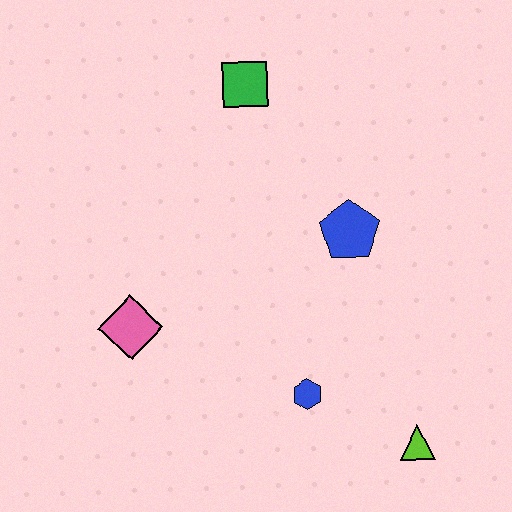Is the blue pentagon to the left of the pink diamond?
No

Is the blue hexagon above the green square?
No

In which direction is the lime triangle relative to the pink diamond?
The lime triangle is to the right of the pink diamond.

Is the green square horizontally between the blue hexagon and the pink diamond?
Yes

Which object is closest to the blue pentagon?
The blue hexagon is closest to the blue pentagon.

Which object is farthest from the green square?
The lime triangle is farthest from the green square.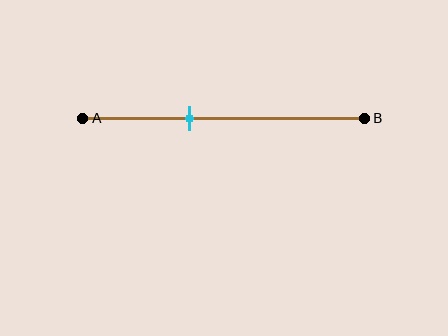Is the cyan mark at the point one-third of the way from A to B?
No, the mark is at about 40% from A, not at the 33% one-third point.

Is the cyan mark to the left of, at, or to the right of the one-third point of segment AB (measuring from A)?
The cyan mark is to the right of the one-third point of segment AB.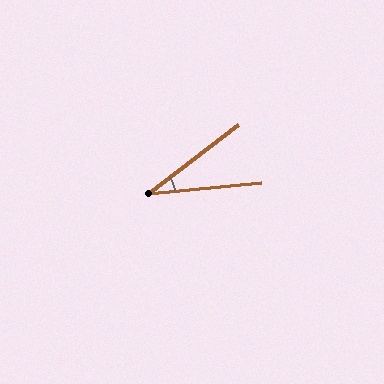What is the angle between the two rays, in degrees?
Approximately 32 degrees.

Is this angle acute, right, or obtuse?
It is acute.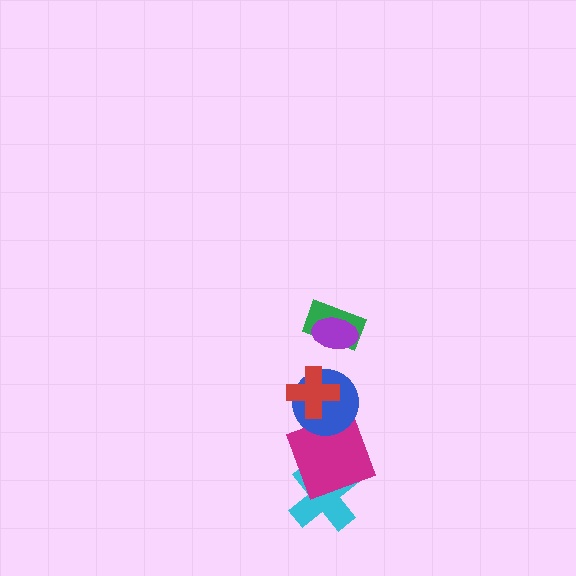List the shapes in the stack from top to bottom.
From top to bottom: the purple ellipse, the green rectangle, the red cross, the blue circle, the magenta square, the cyan cross.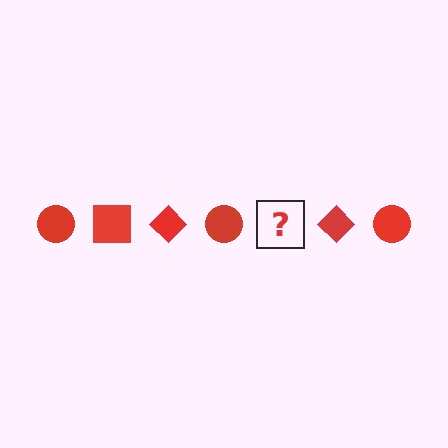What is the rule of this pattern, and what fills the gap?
The rule is that the pattern cycles through circle, square, diamond shapes in red. The gap should be filled with a red square.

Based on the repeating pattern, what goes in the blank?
The blank should be a red square.